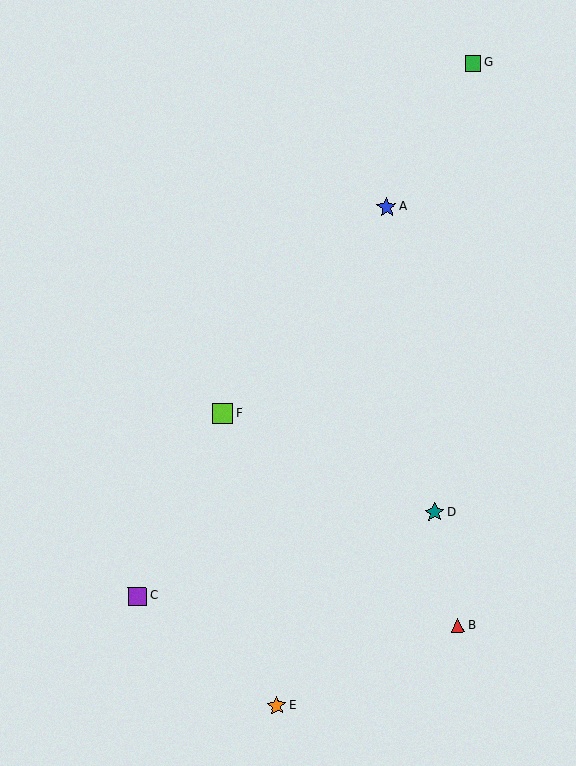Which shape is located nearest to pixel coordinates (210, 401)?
The lime square (labeled F) at (223, 413) is nearest to that location.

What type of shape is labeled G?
Shape G is a green square.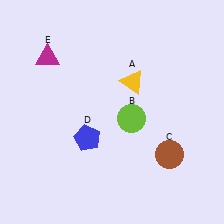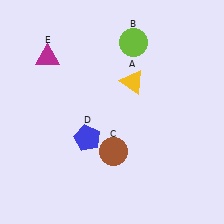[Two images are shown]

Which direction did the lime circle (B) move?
The lime circle (B) moved up.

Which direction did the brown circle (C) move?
The brown circle (C) moved left.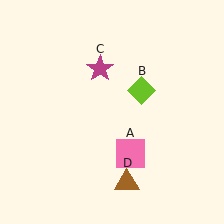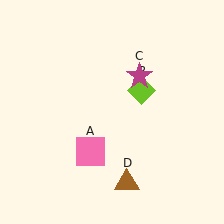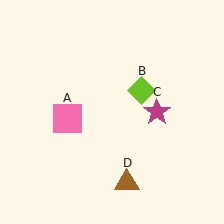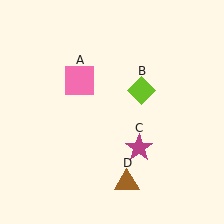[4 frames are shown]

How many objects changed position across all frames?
2 objects changed position: pink square (object A), magenta star (object C).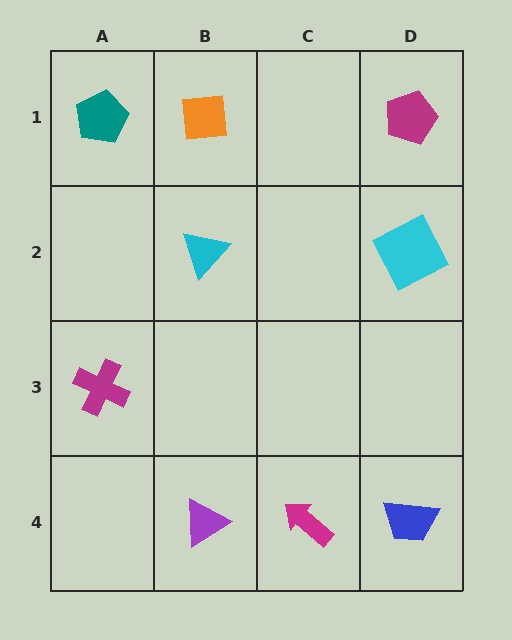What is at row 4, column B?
A purple triangle.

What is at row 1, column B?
An orange square.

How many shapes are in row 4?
3 shapes.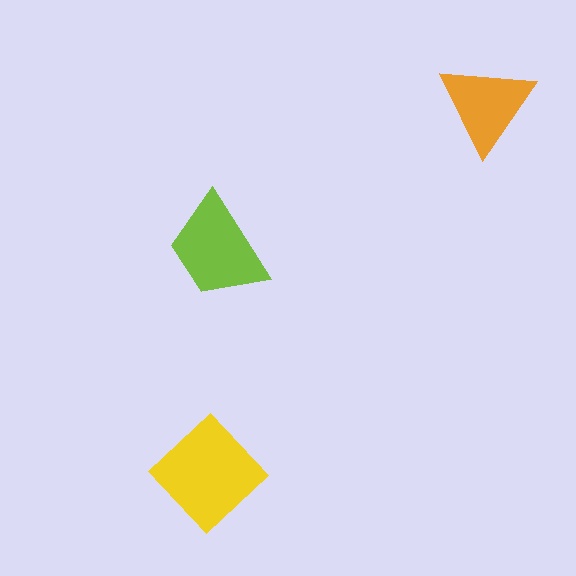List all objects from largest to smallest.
The yellow diamond, the lime trapezoid, the orange triangle.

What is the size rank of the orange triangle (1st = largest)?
3rd.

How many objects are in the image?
There are 3 objects in the image.